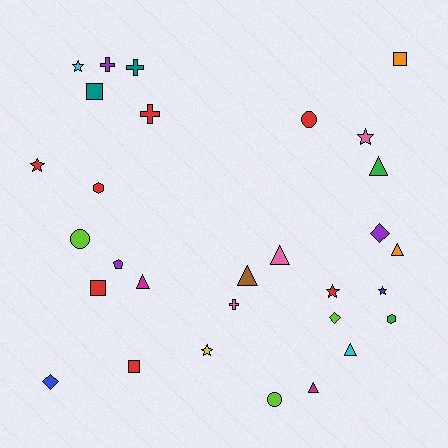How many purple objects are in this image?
There are 3 purple objects.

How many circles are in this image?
There are 3 circles.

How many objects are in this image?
There are 30 objects.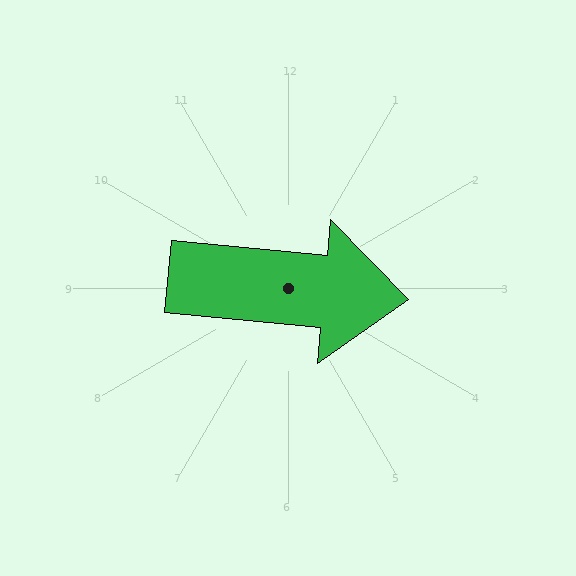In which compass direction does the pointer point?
East.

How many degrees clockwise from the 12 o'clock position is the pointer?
Approximately 95 degrees.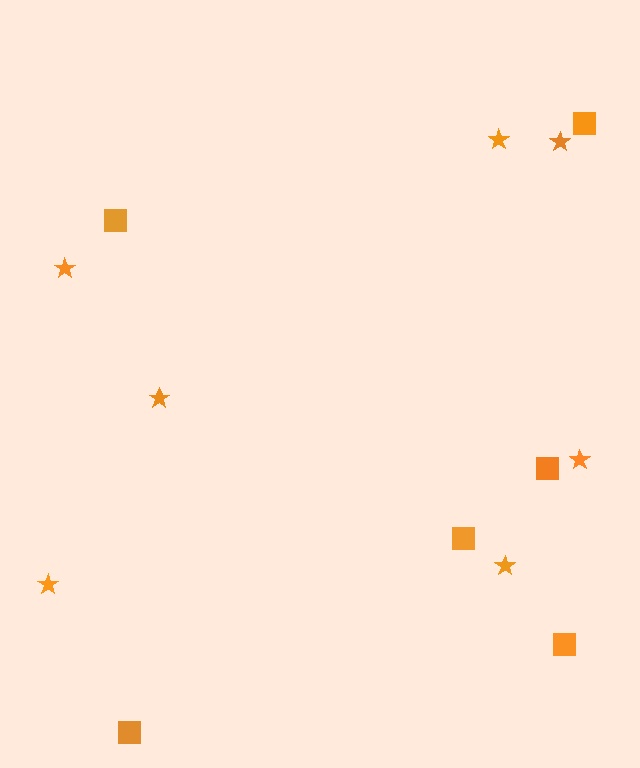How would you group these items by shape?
There are 2 groups: one group of stars (7) and one group of squares (6).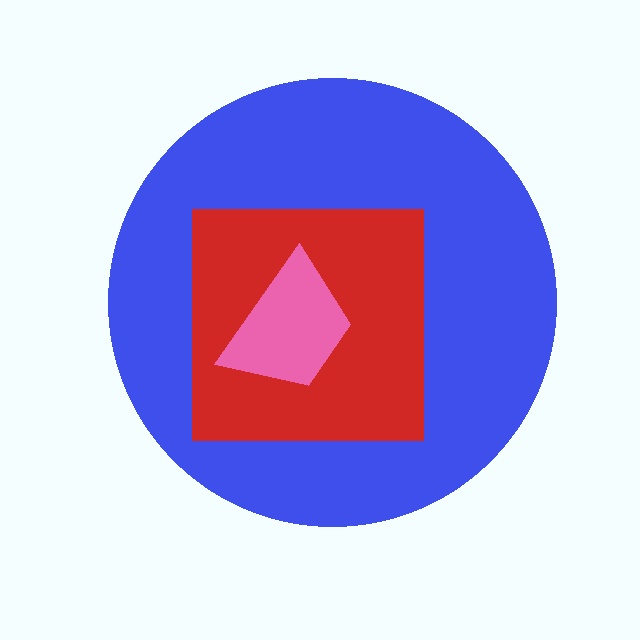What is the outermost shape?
The blue circle.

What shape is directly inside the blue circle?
The red square.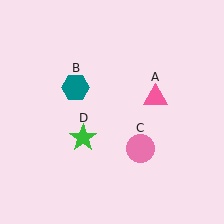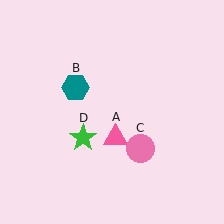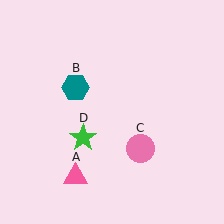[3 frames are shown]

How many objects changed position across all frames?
1 object changed position: pink triangle (object A).